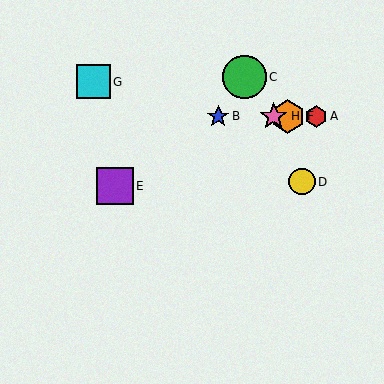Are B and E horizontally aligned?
No, B is at y≈116 and E is at y≈186.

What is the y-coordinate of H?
Object H is at y≈116.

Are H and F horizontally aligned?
Yes, both are at y≈116.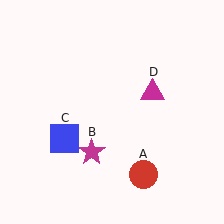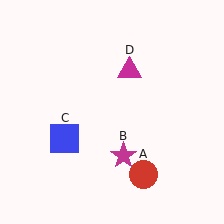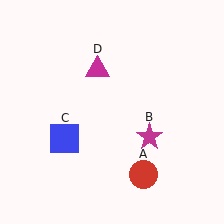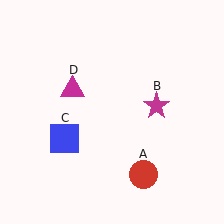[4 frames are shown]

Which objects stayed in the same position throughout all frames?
Red circle (object A) and blue square (object C) remained stationary.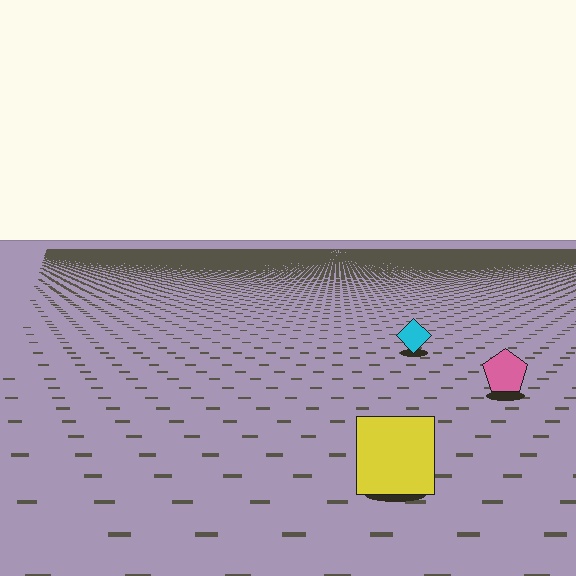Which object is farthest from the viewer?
The cyan diamond is farthest from the viewer. It appears smaller and the ground texture around it is denser.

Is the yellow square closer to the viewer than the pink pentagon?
Yes. The yellow square is closer — you can tell from the texture gradient: the ground texture is coarser near it.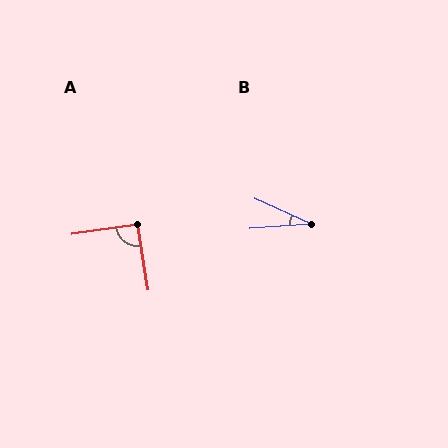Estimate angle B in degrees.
Approximately 29 degrees.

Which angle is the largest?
A, at approximately 91 degrees.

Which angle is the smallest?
B, at approximately 29 degrees.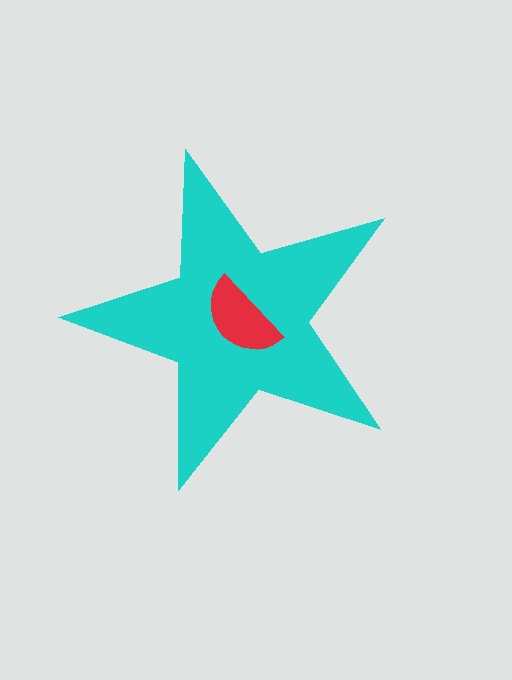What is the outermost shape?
The cyan star.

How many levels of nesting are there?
2.